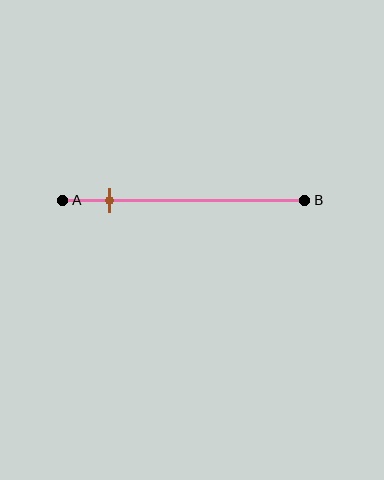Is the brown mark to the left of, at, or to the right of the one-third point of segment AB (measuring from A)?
The brown mark is to the left of the one-third point of segment AB.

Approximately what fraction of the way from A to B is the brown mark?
The brown mark is approximately 20% of the way from A to B.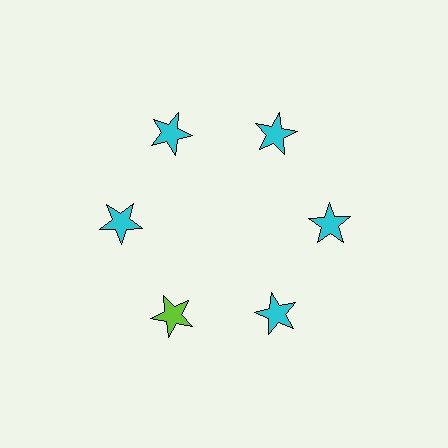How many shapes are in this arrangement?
There are 6 shapes arranged in a ring pattern.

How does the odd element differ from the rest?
It has a different color: lime instead of cyan.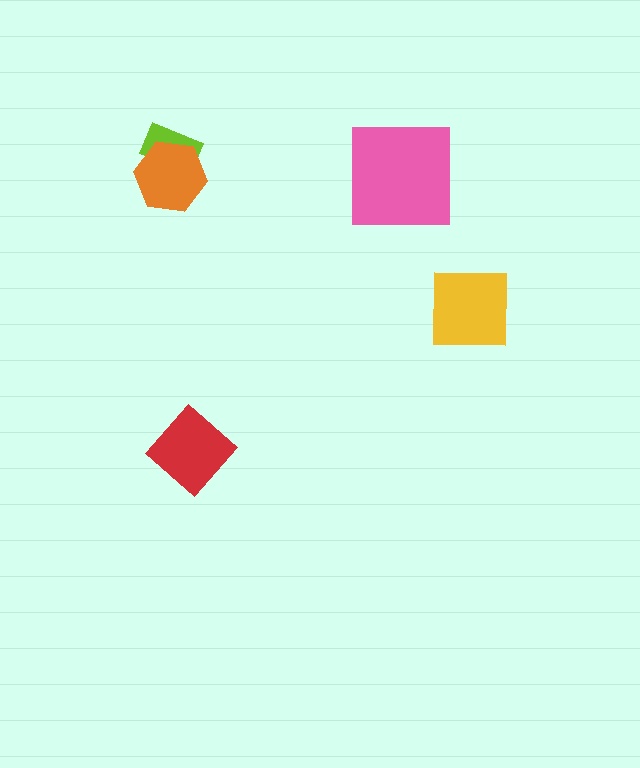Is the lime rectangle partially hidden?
Yes, it is partially covered by another shape.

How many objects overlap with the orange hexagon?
1 object overlaps with the orange hexagon.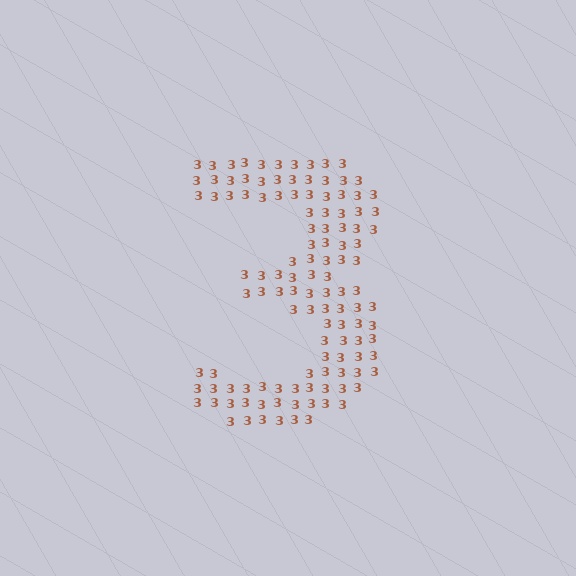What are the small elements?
The small elements are digit 3's.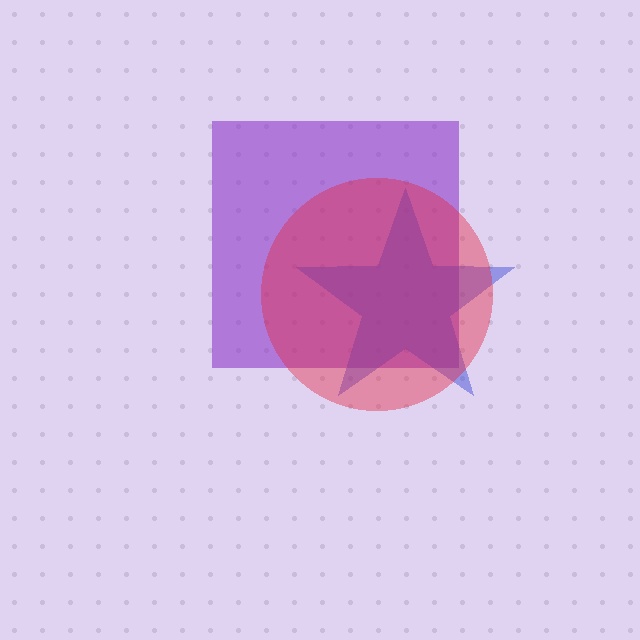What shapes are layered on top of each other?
The layered shapes are: a purple square, a blue star, a red circle.